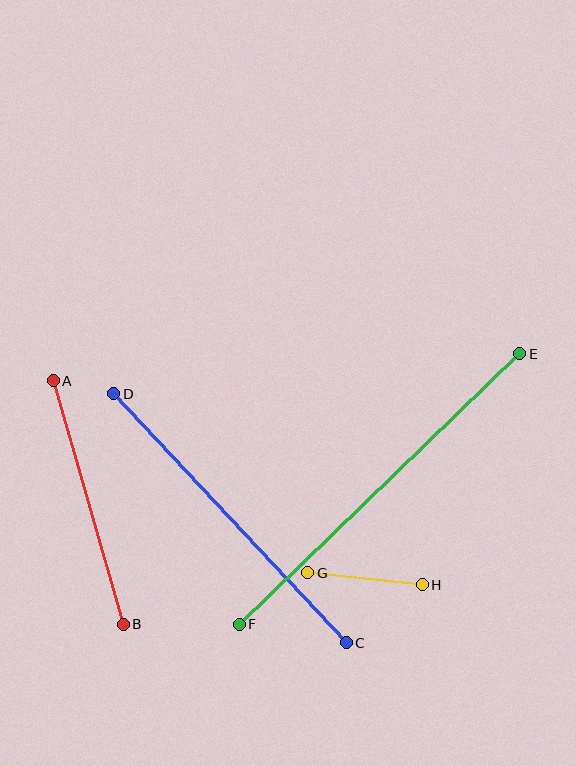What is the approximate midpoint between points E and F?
The midpoint is at approximately (379, 489) pixels.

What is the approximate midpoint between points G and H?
The midpoint is at approximately (365, 579) pixels.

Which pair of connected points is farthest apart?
Points E and F are farthest apart.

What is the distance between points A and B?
The distance is approximately 253 pixels.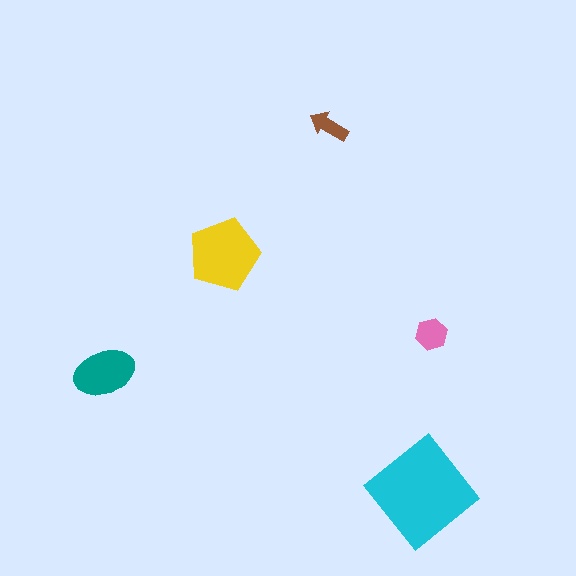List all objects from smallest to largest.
The brown arrow, the pink hexagon, the teal ellipse, the yellow pentagon, the cyan diamond.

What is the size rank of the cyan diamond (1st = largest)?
1st.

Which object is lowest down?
The cyan diamond is bottommost.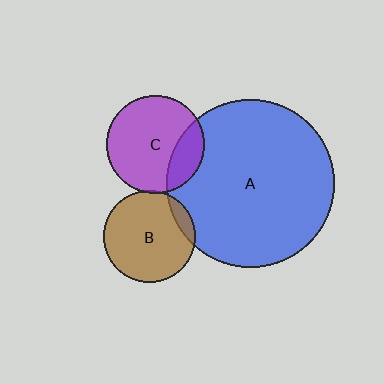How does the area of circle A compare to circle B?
Approximately 3.3 times.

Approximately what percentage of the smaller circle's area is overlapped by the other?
Approximately 5%.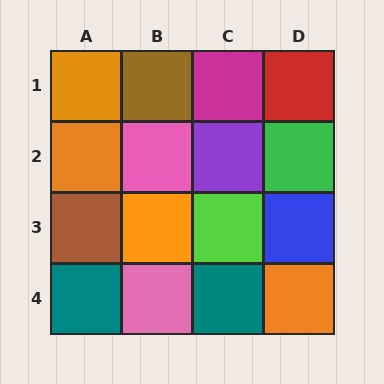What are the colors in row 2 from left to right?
Orange, pink, purple, green.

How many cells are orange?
4 cells are orange.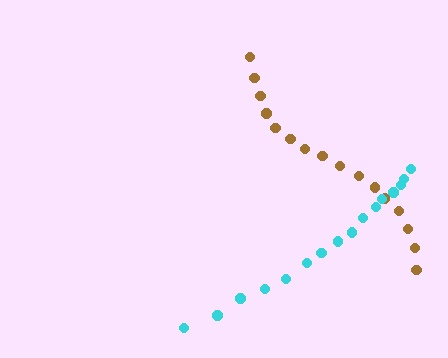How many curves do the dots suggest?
There are 2 distinct paths.